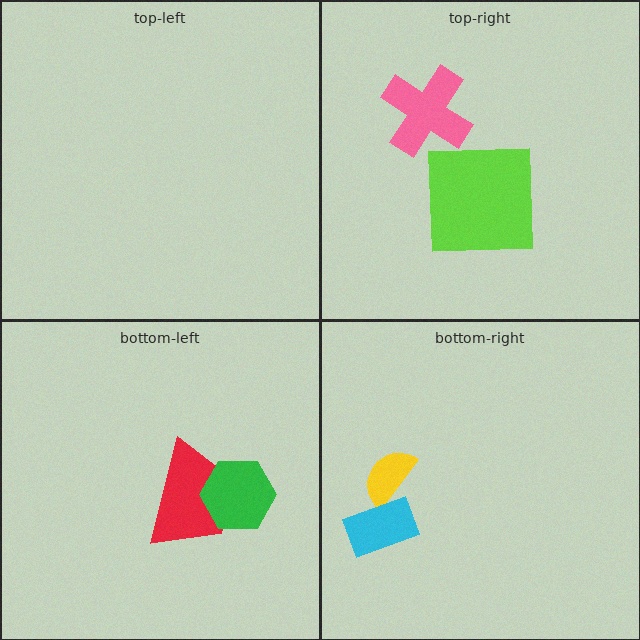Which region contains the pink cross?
The top-right region.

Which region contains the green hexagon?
The bottom-left region.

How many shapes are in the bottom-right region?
2.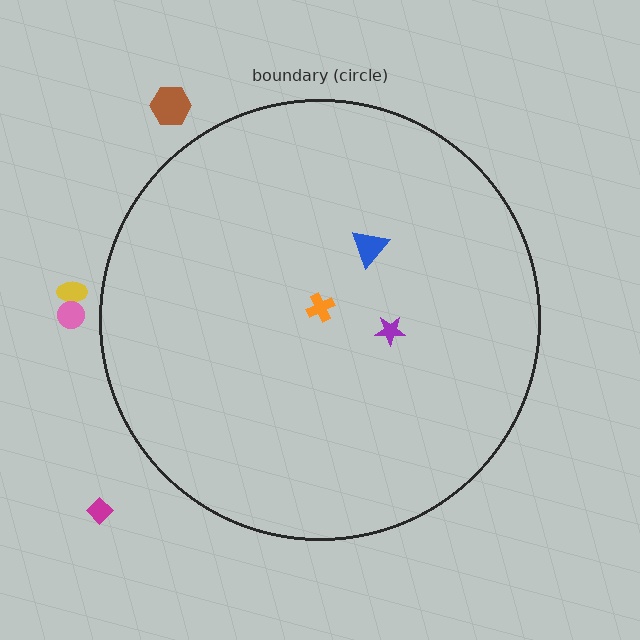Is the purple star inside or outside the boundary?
Inside.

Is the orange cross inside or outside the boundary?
Inside.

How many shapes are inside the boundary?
3 inside, 4 outside.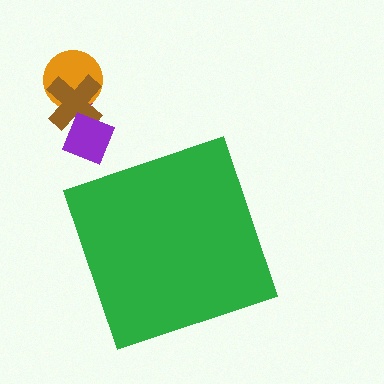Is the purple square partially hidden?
No, the purple square is fully visible.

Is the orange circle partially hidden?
No, the orange circle is fully visible.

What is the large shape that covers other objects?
A green square.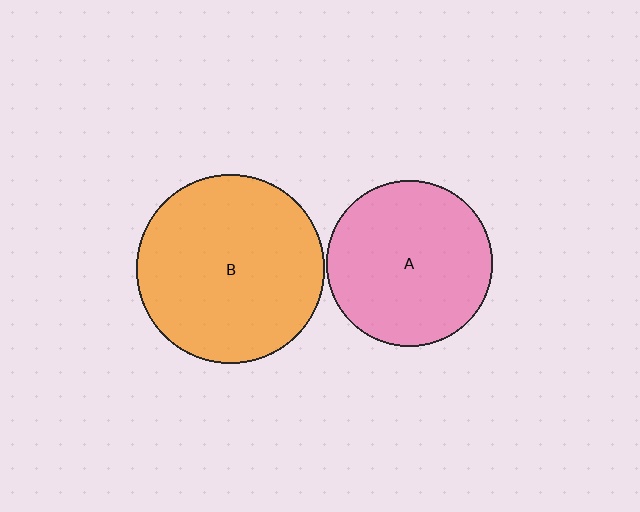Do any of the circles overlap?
No, none of the circles overlap.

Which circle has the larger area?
Circle B (orange).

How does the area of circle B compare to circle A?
Approximately 1.3 times.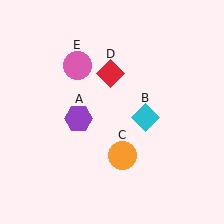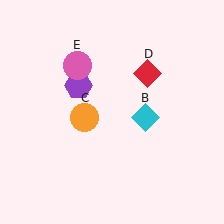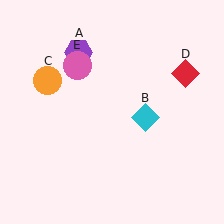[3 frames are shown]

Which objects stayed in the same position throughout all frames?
Cyan diamond (object B) and pink circle (object E) remained stationary.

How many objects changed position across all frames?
3 objects changed position: purple hexagon (object A), orange circle (object C), red diamond (object D).